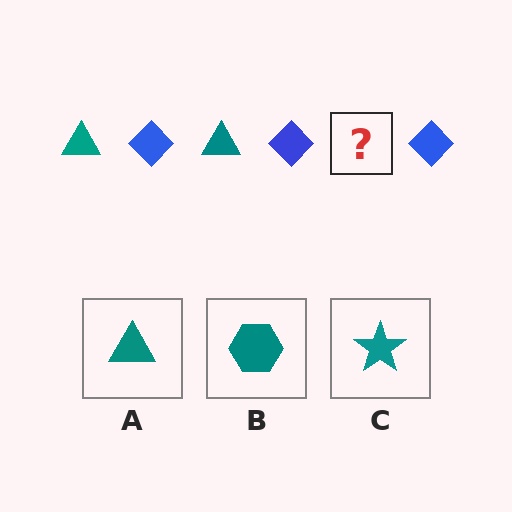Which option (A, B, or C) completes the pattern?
A.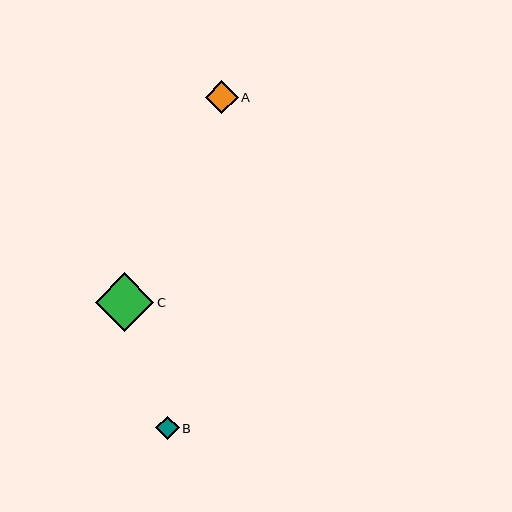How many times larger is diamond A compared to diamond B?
Diamond A is approximately 1.4 times the size of diamond B.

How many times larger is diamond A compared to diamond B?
Diamond A is approximately 1.4 times the size of diamond B.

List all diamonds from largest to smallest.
From largest to smallest: C, A, B.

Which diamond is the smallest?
Diamond B is the smallest with a size of approximately 23 pixels.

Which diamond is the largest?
Diamond C is the largest with a size of approximately 58 pixels.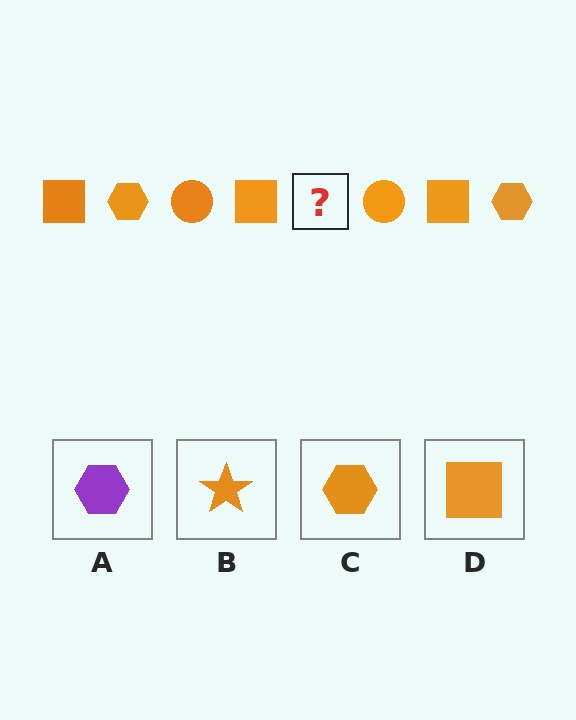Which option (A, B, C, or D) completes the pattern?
C.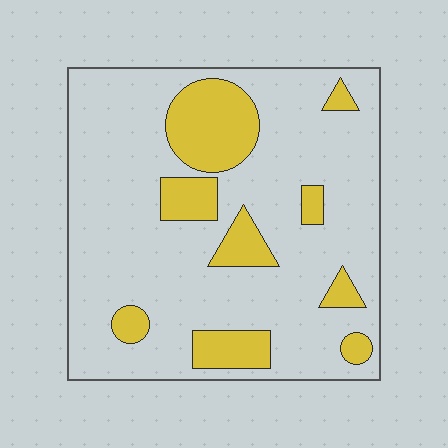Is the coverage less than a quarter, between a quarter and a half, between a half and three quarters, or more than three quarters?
Less than a quarter.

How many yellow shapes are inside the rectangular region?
9.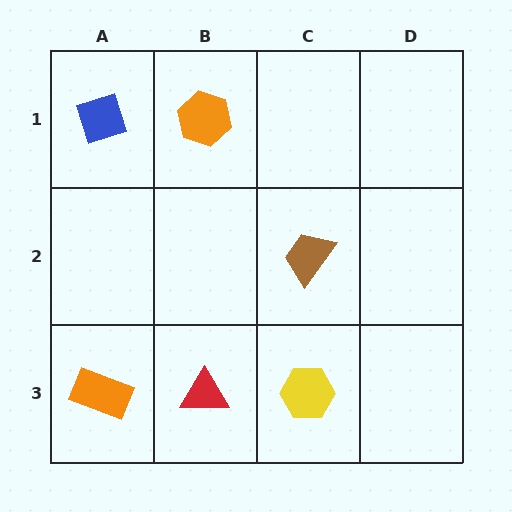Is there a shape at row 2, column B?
No, that cell is empty.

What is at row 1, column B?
An orange hexagon.